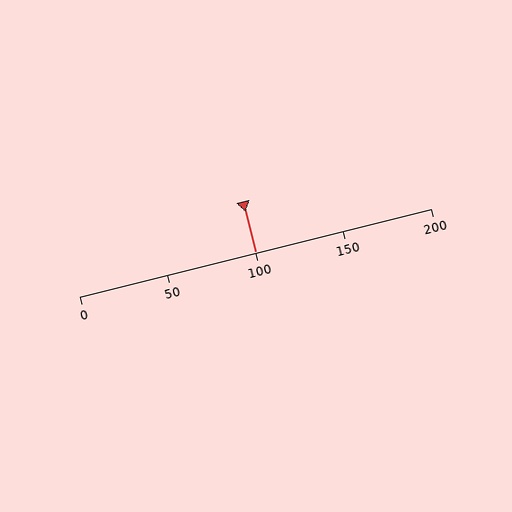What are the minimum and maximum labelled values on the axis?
The axis runs from 0 to 200.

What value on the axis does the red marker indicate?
The marker indicates approximately 100.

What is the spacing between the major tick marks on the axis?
The major ticks are spaced 50 apart.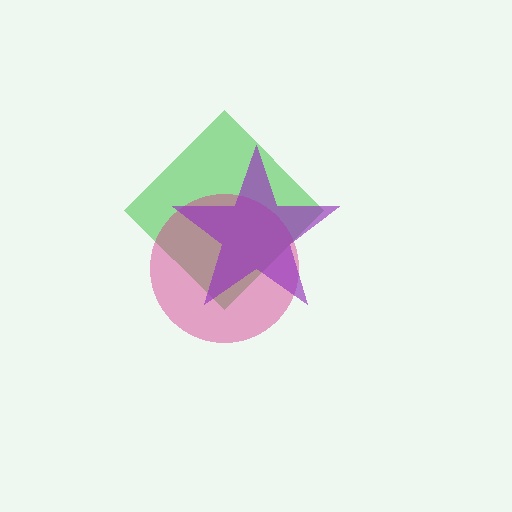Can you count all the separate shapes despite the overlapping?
Yes, there are 3 separate shapes.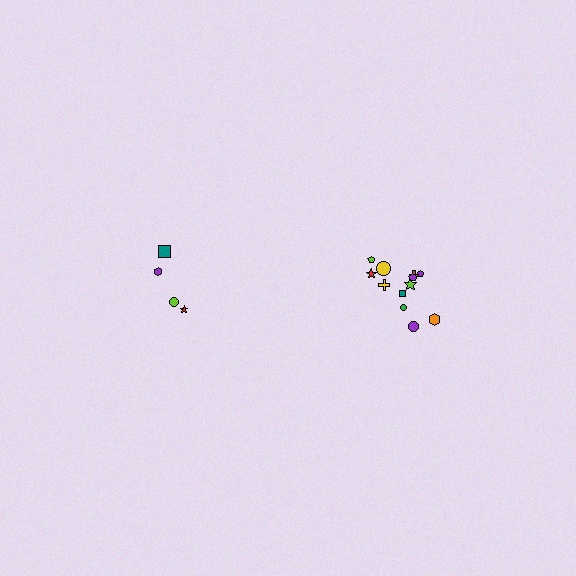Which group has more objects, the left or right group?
The right group.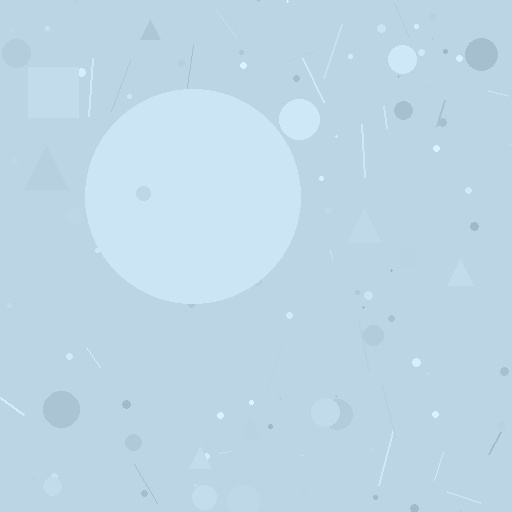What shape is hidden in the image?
A circle is hidden in the image.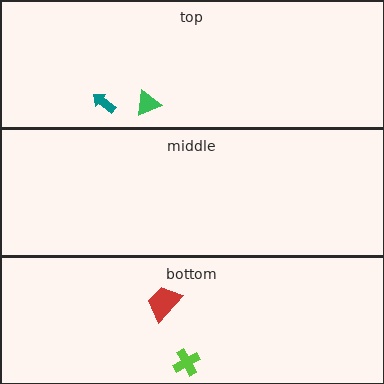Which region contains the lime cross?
The bottom region.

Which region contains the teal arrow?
The top region.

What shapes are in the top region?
The teal arrow, the green triangle.